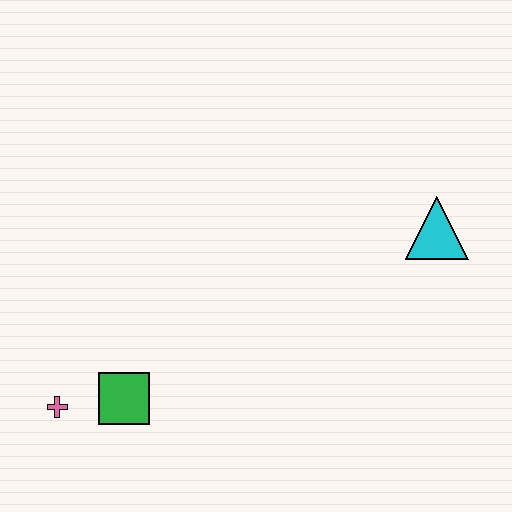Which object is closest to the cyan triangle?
The green square is closest to the cyan triangle.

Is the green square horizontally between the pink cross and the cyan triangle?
Yes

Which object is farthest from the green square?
The cyan triangle is farthest from the green square.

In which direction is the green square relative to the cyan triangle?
The green square is to the left of the cyan triangle.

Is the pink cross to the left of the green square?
Yes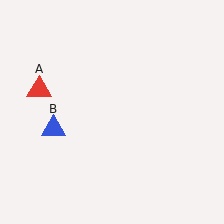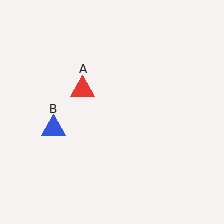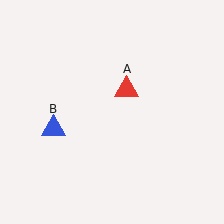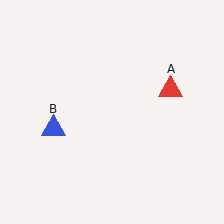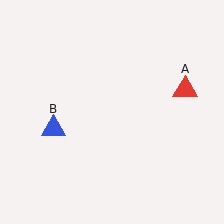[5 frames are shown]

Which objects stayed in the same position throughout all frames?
Blue triangle (object B) remained stationary.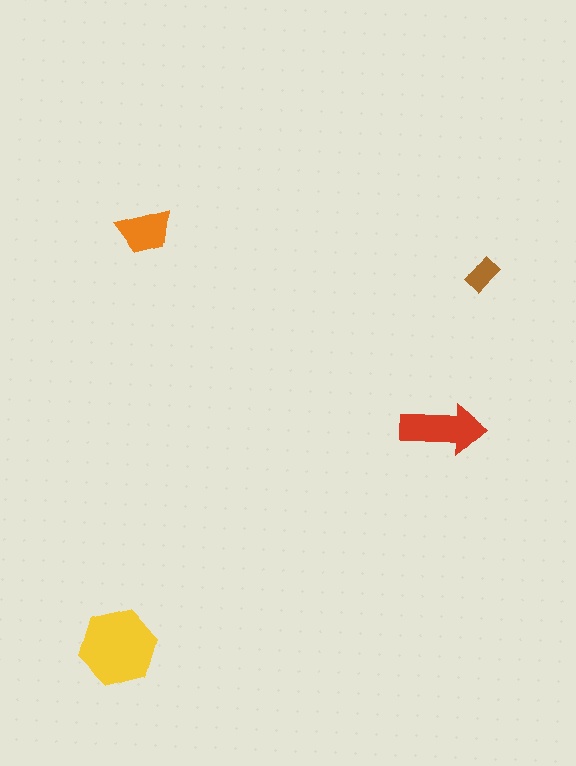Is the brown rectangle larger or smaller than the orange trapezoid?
Smaller.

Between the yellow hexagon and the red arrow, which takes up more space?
The yellow hexagon.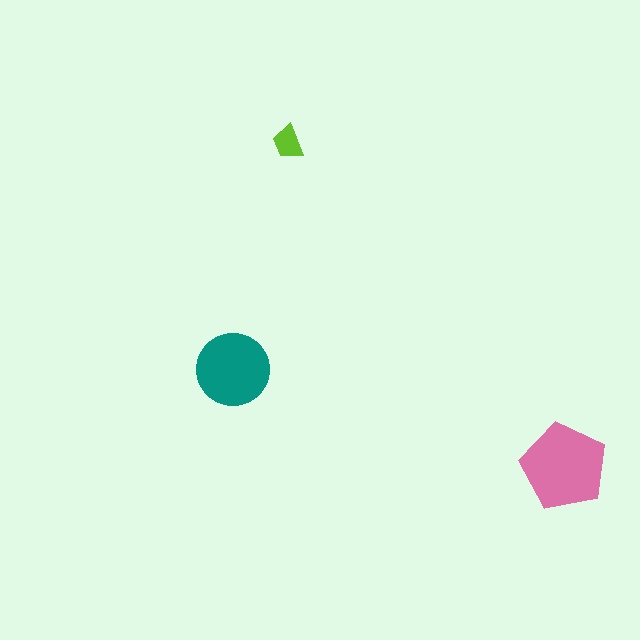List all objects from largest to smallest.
The pink pentagon, the teal circle, the lime trapezoid.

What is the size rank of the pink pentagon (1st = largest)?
1st.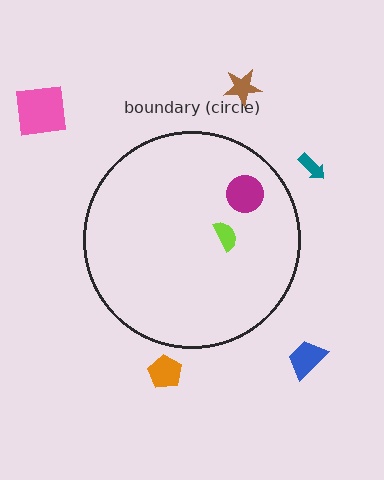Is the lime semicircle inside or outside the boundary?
Inside.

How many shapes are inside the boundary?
2 inside, 5 outside.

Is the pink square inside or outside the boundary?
Outside.